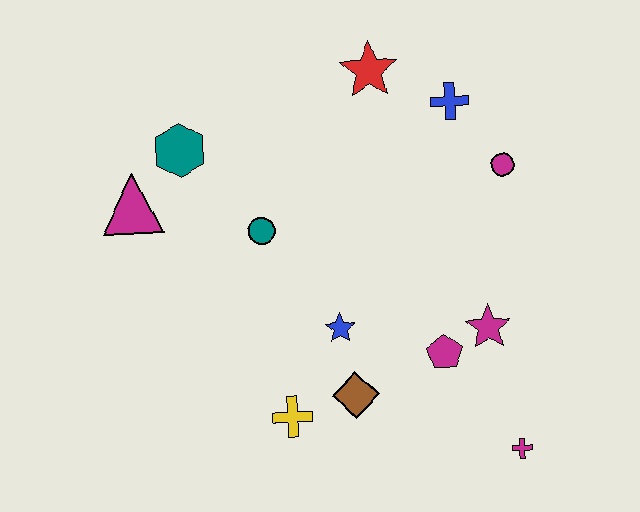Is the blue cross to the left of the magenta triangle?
No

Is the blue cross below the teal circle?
No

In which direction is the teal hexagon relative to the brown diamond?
The teal hexagon is above the brown diamond.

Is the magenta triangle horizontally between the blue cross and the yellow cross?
No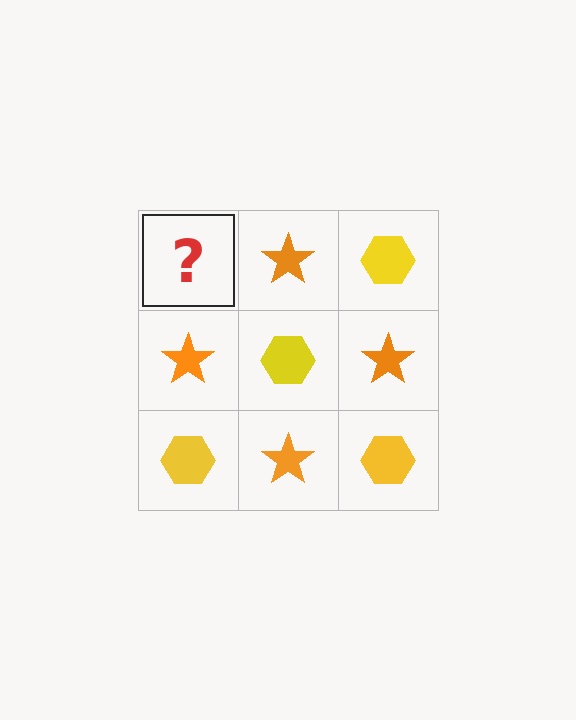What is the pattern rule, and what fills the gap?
The rule is that it alternates yellow hexagon and orange star in a checkerboard pattern. The gap should be filled with a yellow hexagon.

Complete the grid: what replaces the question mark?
The question mark should be replaced with a yellow hexagon.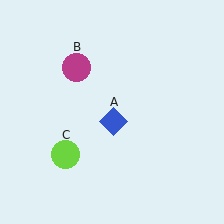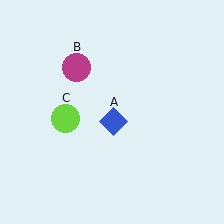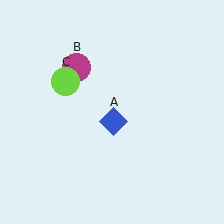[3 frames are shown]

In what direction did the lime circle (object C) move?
The lime circle (object C) moved up.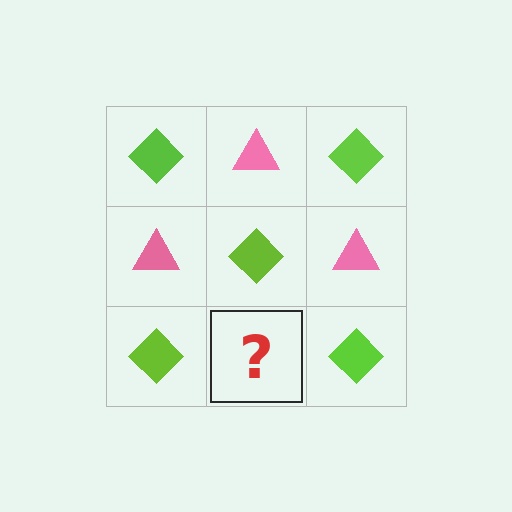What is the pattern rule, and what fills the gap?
The rule is that it alternates lime diamond and pink triangle in a checkerboard pattern. The gap should be filled with a pink triangle.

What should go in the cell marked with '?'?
The missing cell should contain a pink triangle.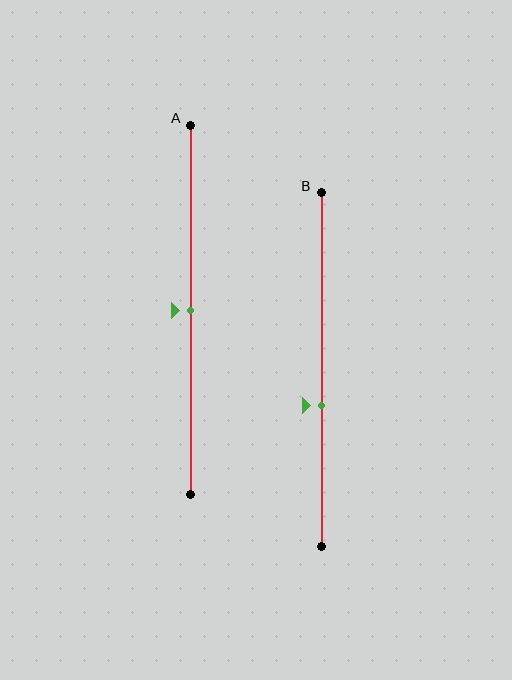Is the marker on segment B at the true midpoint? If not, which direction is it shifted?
No, the marker on segment B is shifted downward by about 10% of the segment length.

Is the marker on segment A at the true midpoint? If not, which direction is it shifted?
Yes, the marker on segment A is at the true midpoint.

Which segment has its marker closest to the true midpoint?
Segment A has its marker closest to the true midpoint.